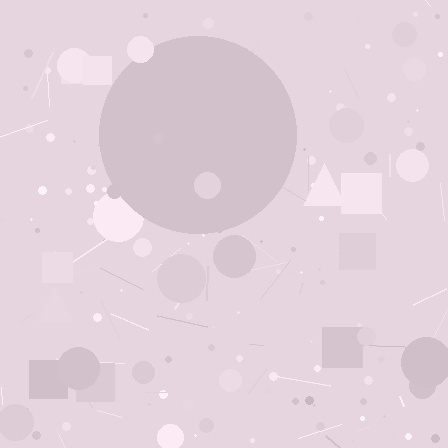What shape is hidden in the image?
A circle is hidden in the image.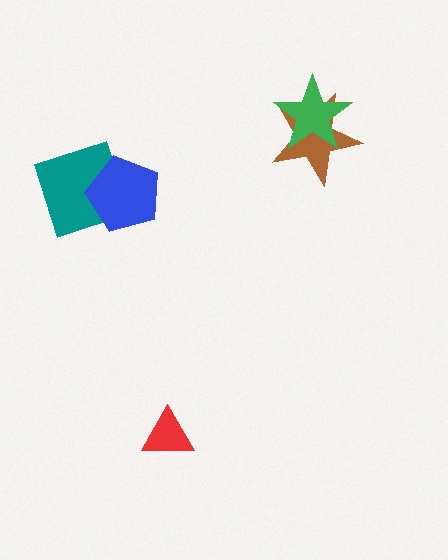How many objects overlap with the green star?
1 object overlaps with the green star.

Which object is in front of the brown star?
The green star is in front of the brown star.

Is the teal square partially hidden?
Yes, it is partially covered by another shape.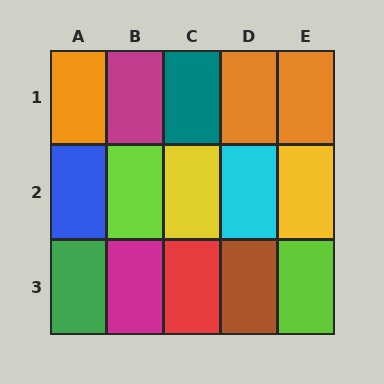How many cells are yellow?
2 cells are yellow.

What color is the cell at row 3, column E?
Lime.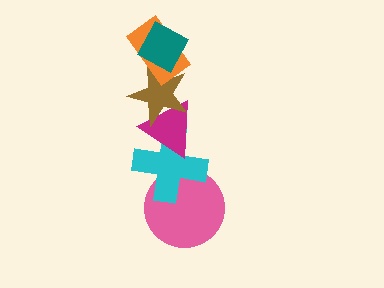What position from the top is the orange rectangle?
The orange rectangle is 2nd from the top.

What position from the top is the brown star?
The brown star is 3rd from the top.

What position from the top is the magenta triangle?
The magenta triangle is 4th from the top.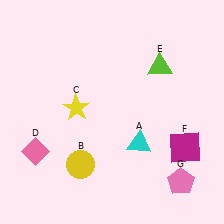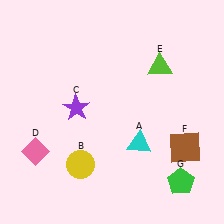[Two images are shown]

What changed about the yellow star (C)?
In Image 1, C is yellow. In Image 2, it changed to purple.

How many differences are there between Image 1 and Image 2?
There are 3 differences between the two images.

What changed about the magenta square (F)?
In Image 1, F is magenta. In Image 2, it changed to brown.